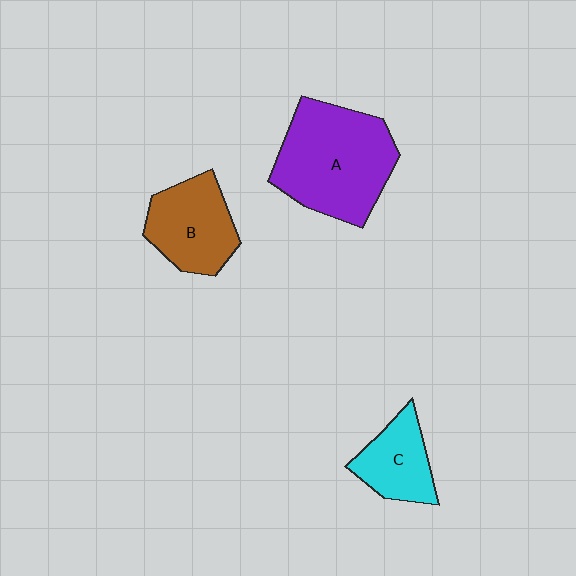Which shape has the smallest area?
Shape C (cyan).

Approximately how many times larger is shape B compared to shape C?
Approximately 1.3 times.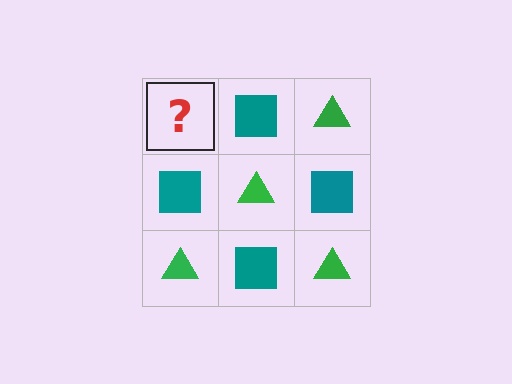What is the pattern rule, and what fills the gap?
The rule is that it alternates green triangle and teal square in a checkerboard pattern. The gap should be filled with a green triangle.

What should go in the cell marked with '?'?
The missing cell should contain a green triangle.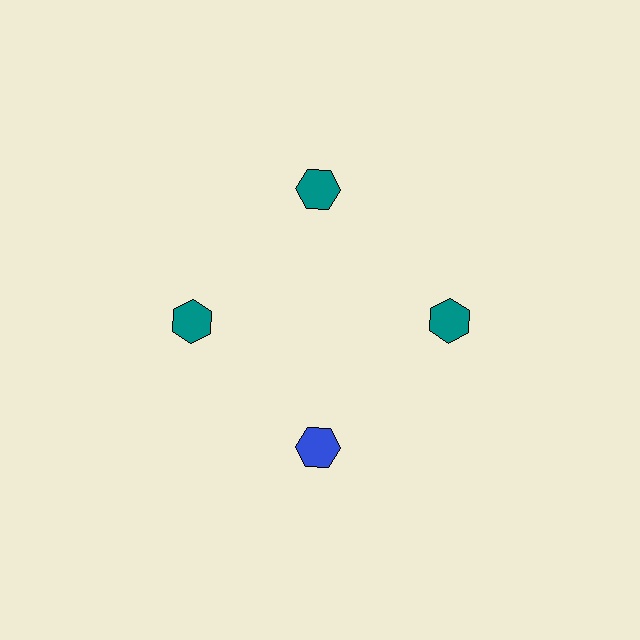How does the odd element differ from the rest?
It has a different color: blue instead of teal.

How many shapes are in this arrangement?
There are 4 shapes arranged in a ring pattern.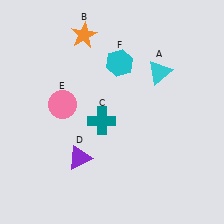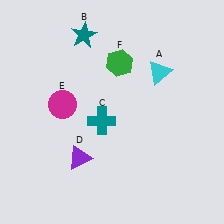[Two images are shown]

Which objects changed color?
B changed from orange to teal. E changed from pink to magenta. F changed from cyan to green.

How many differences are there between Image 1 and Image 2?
There are 3 differences between the two images.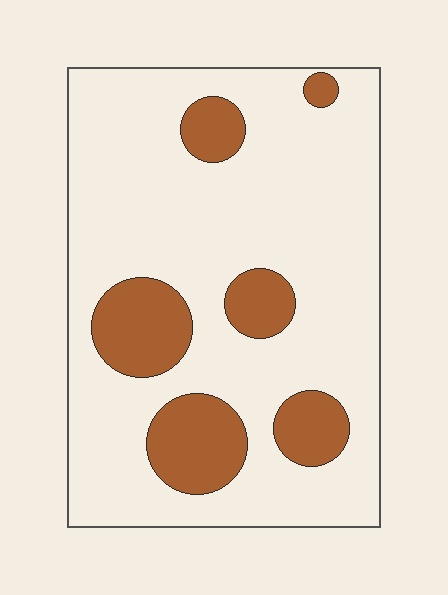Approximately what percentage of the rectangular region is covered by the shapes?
Approximately 20%.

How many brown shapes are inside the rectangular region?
6.